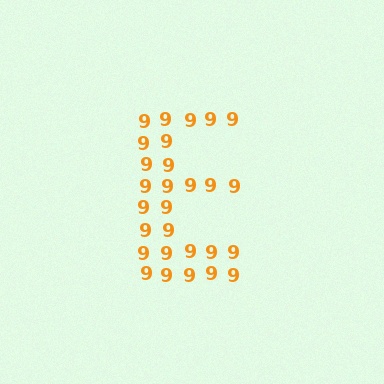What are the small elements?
The small elements are digit 9's.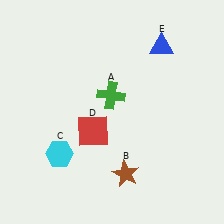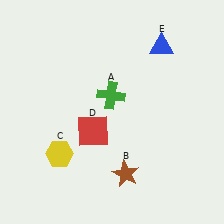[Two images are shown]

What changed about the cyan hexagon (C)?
In Image 1, C is cyan. In Image 2, it changed to yellow.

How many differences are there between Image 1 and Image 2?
There is 1 difference between the two images.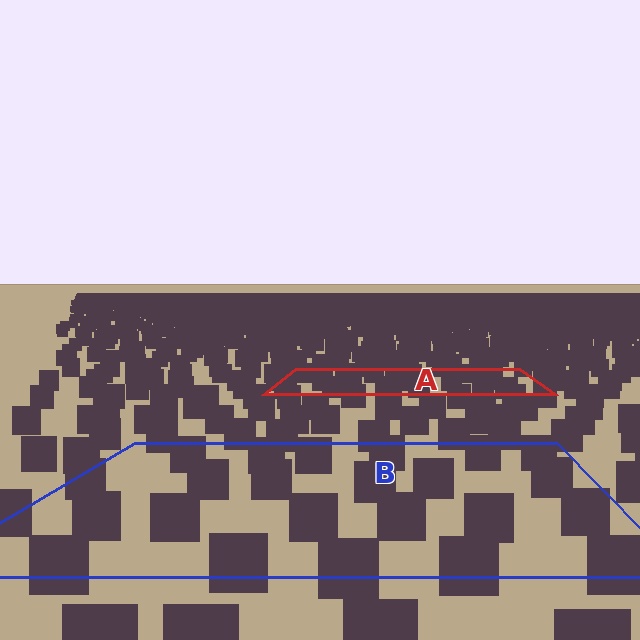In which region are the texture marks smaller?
The texture marks are smaller in region A, because it is farther away.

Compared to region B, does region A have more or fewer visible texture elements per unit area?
Region A has more texture elements per unit area — they are packed more densely because it is farther away.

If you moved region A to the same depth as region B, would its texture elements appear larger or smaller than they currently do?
They would appear larger. At a closer depth, the same texture elements are projected at a bigger on-screen size.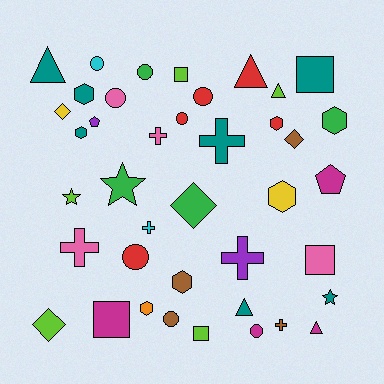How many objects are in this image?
There are 40 objects.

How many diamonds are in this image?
There are 4 diamonds.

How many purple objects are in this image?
There are 2 purple objects.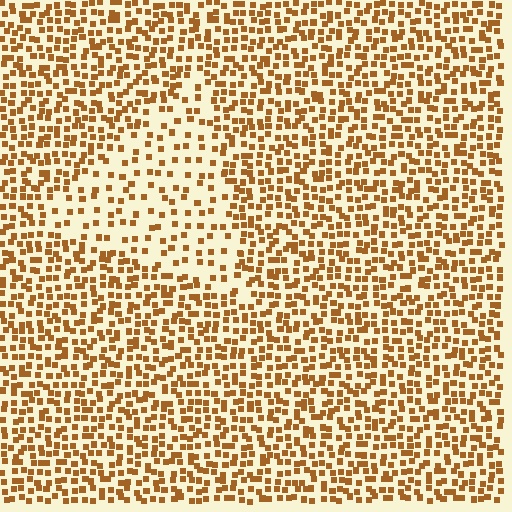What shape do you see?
I see a triangle.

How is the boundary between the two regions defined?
The boundary is defined by a change in element density (approximately 2.1x ratio). All elements are the same color, size, and shape.